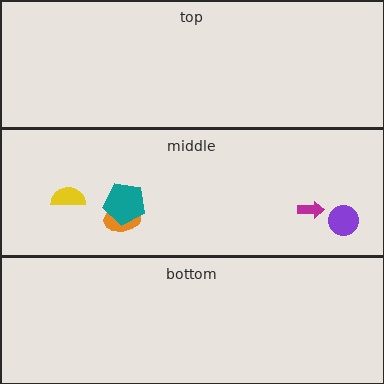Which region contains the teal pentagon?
The middle region.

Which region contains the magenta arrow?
The middle region.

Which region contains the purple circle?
The middle region.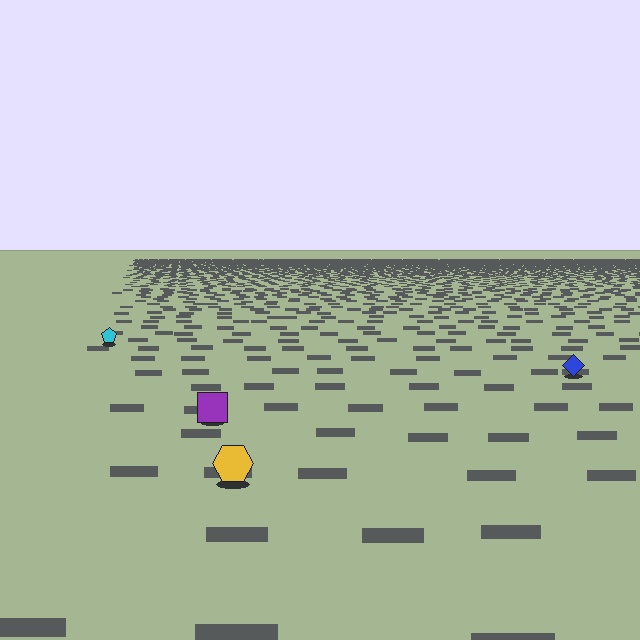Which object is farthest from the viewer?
The cyan pentagon is farthest from the viewer. It appears smaller and the ground texture around it is denser.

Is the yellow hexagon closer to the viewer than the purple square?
Yes. The yellow hexagon is closer — you can tell from the texture gradient: the ground texture is coarser near it.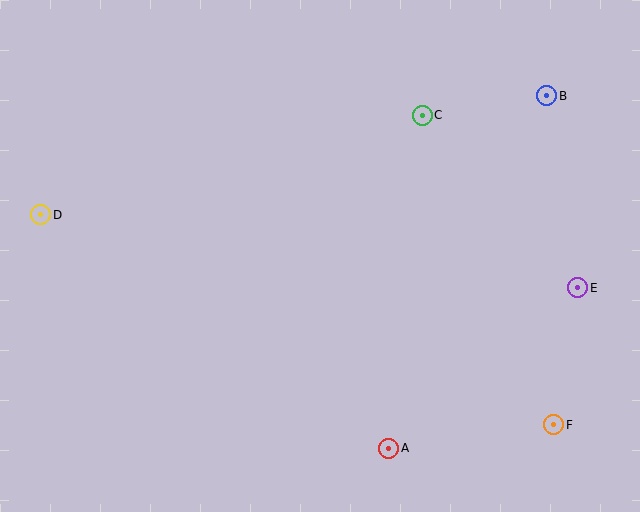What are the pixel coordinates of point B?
Point B is at (547, 96).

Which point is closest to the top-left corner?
Point D is closest to the top-left corner.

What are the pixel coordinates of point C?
Point C is at (422, 115).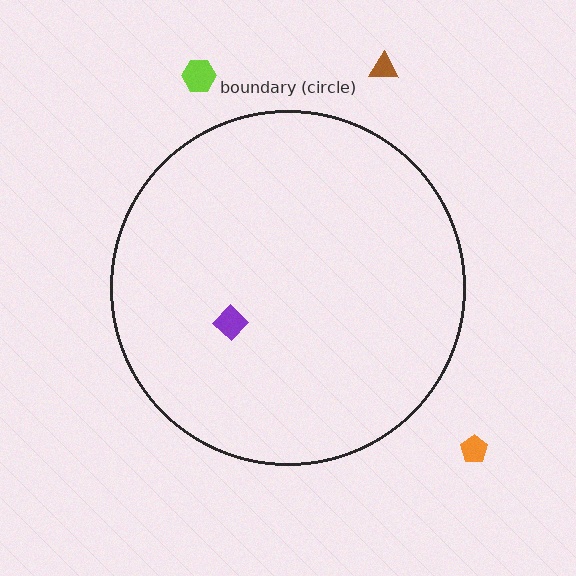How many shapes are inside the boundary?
1 inside, 3 outside.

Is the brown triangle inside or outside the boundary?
Outside.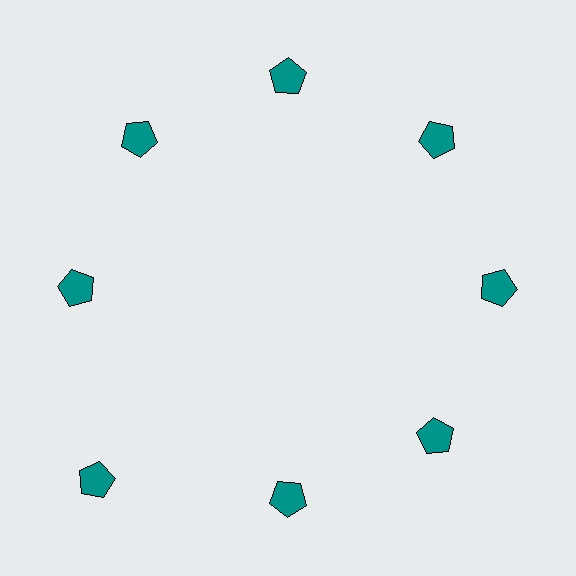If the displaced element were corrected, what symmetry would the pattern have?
It would have 8-fold rotational symmetry — the pattern would map onto itself every 45 degrees.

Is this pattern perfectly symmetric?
No. The 8 teal pentagons are arranged in a ring, but one element near the 8 o'clock position is pushed outward from the center, breaking the 8-fold rotational symmetry.